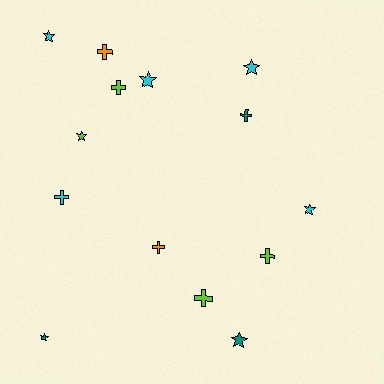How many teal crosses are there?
There is 1 teal cross.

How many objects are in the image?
There are 14 objects.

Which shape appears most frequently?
Star, with 7 objects.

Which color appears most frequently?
Cyan, with 5 objects.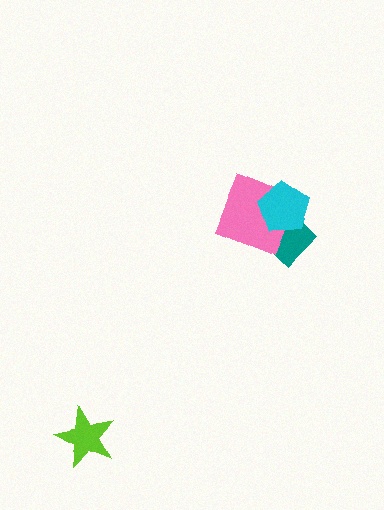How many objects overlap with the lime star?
0 objects overlap with the lime star.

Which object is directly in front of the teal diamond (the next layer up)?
The pink diamond is directly in front of the teal diamond.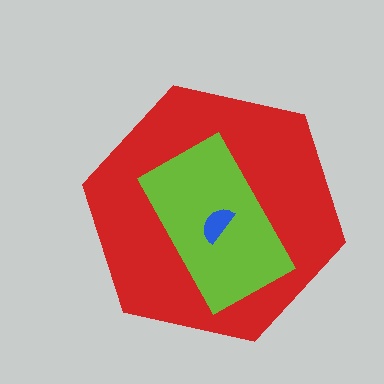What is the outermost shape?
The red hexagon.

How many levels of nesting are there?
3.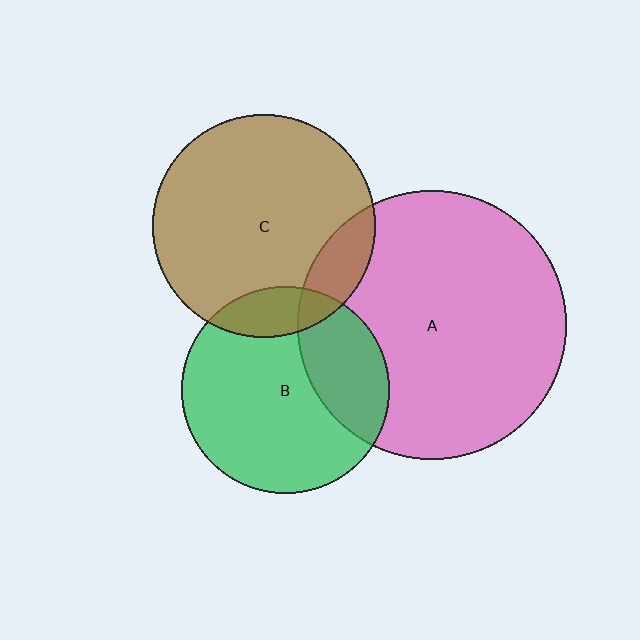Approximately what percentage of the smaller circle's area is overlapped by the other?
Approximately 15%.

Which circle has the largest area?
Circle A (pink).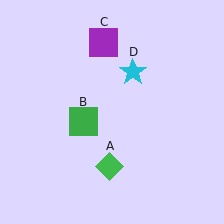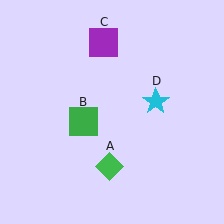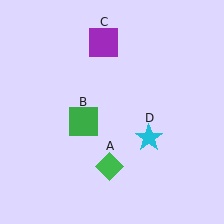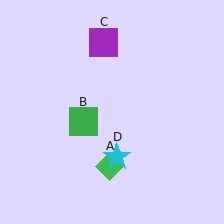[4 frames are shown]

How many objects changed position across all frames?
1 object changed position: cyan star (object D).